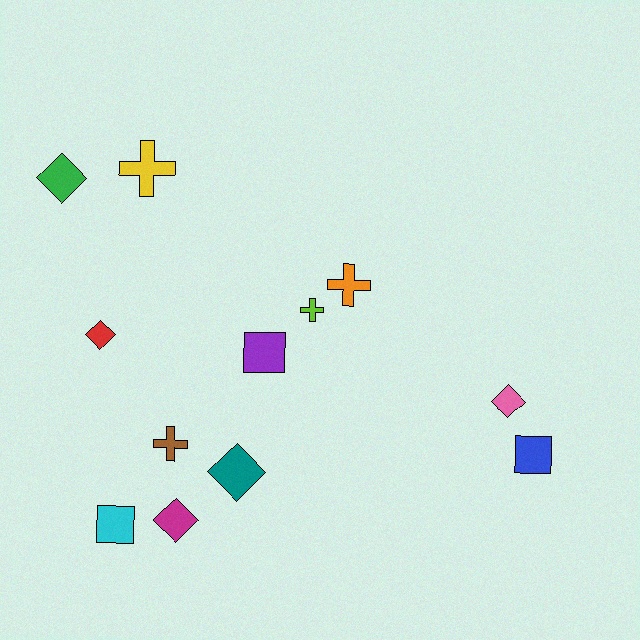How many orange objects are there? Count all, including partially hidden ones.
There is 1 orange object.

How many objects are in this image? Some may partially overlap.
There are 12 objects.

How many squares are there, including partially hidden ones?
There are 3 squares.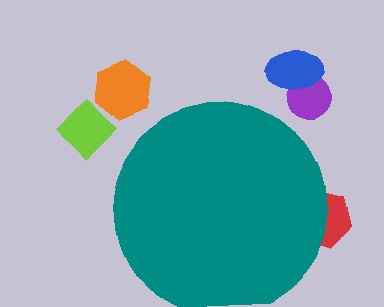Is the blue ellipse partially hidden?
No, the blue ellipse is fully visible.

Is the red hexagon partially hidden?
Yes, the red hexagon is partially hidden behind the teal circle.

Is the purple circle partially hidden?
No, the purple circle is fully visible.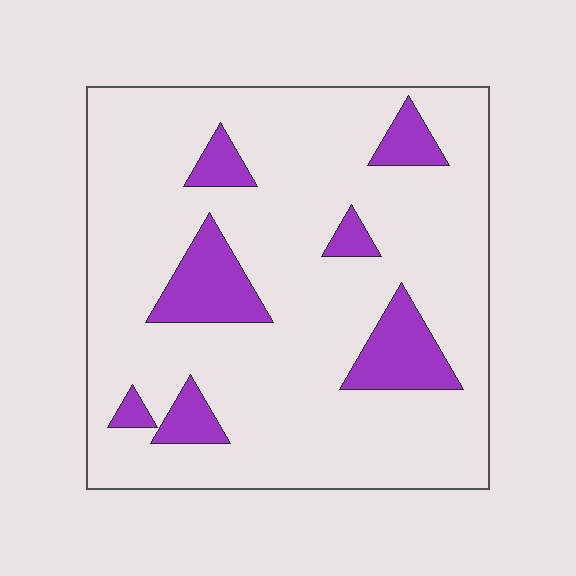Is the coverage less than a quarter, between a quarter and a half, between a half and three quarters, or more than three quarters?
Less than a quarter.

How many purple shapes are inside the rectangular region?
7.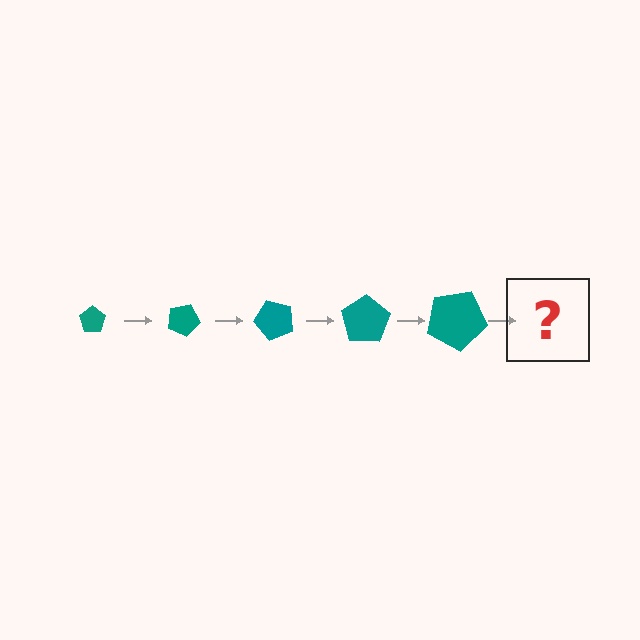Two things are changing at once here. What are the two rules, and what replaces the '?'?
The two rules are that the pentagon grows larger each step and it rotates 25 degrees each step. The '?' should be a pentagon, larger than the previous one and rotated 125 degrees from the start.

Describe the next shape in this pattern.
It should be a pentagon, larger than the previous one and rotated 125 degrees from the start.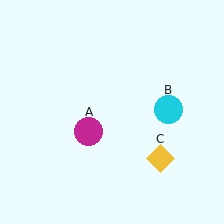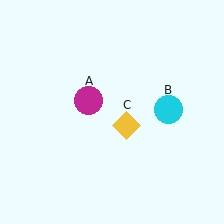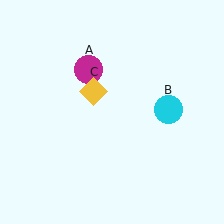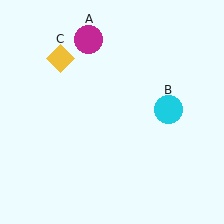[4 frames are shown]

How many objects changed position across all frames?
2 objects changed position: magenta circle (object A), yellow diamond (object C).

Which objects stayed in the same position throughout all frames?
Cyan circle (object B) remained stationary.